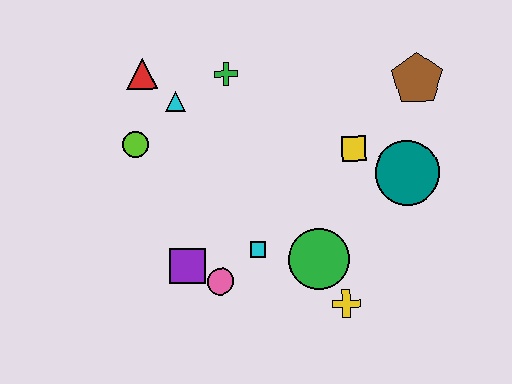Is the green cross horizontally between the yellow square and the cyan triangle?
Yes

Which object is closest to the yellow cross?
The green circle is closest to the yellow cross.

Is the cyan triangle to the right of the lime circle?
Yes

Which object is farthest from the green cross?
The yellow cross is farthest from the green cross.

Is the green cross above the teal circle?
Yes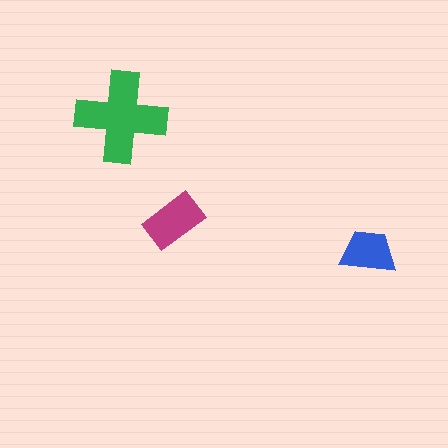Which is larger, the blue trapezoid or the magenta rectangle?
The magenta rectangle.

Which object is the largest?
The green cross.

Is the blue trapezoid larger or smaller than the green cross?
Smaller.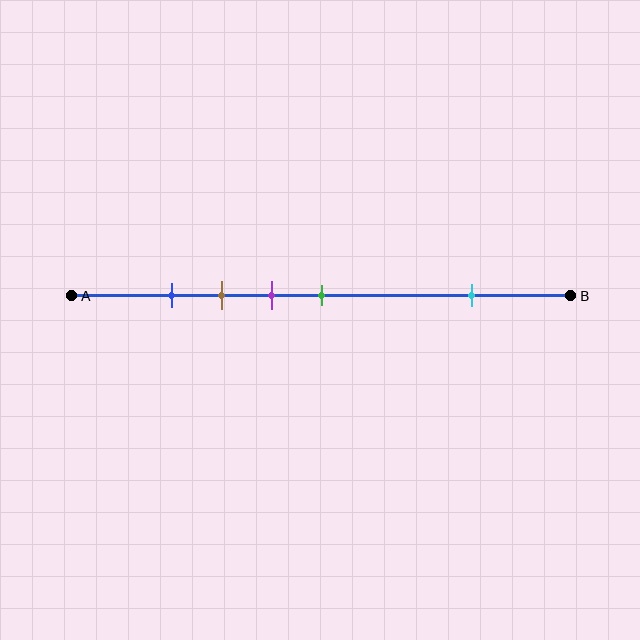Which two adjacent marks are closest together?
The blue and brown marks are the closest adjacent pair.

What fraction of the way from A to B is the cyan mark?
The cyan mark is approximately 80% (0.8) of the way from A to B.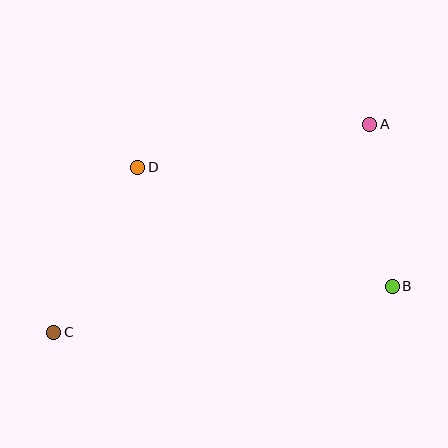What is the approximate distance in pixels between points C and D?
The distance between C and D is approximately 185 pixels.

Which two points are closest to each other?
Points A and B are closest to each other.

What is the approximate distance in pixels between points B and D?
The distance between B and D is approximately 281 pixels.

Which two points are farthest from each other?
Points A and C are farthest from each other.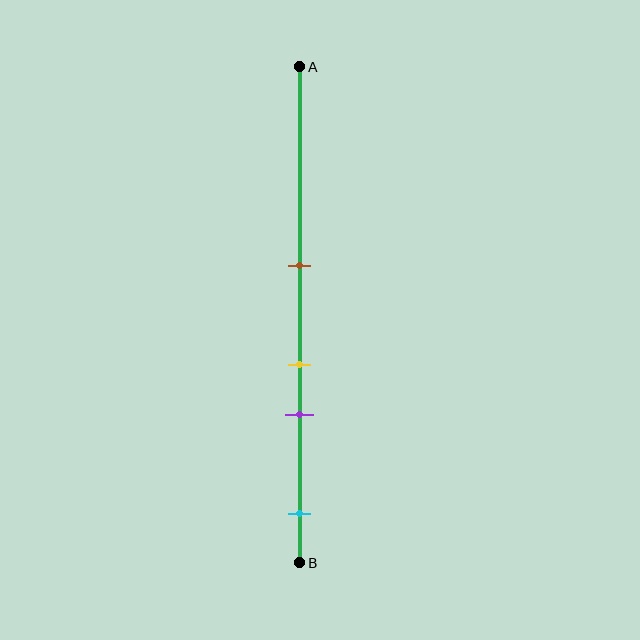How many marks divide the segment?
There are 4 marks dividing the segment.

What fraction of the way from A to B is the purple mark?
The purple mark is approximately 70% (0.7) of the way from A to B.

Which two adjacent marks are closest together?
The yellow and purple marks are the closest adjacent pair.